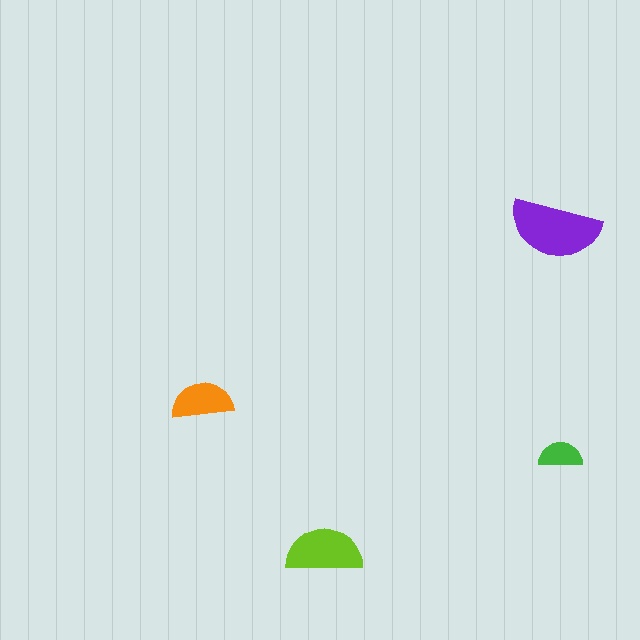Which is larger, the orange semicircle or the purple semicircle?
The purple one.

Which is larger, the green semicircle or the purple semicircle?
The purple one.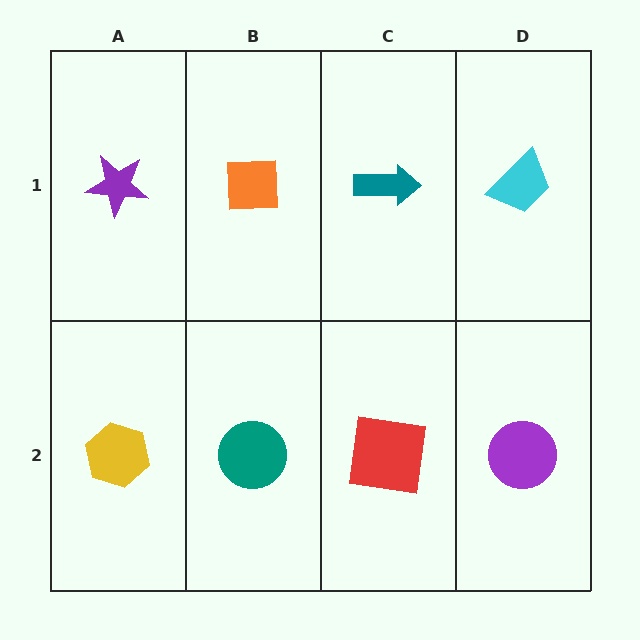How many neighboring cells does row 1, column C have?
3.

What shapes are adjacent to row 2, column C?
A teal arrow (row 1, column C), a teal circle (row 2, column B), a purple circle (row 2, column D).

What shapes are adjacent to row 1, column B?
A teal circle (row 2, column B), a purple star (row 1, column A), a teal arrow (row 1, column C).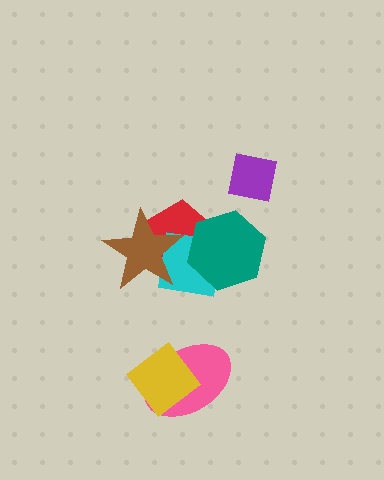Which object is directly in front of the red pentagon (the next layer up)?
The cyan square is directly in front of the red pentagon.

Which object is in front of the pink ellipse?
The yellow diamond is in front of the pink ellipse.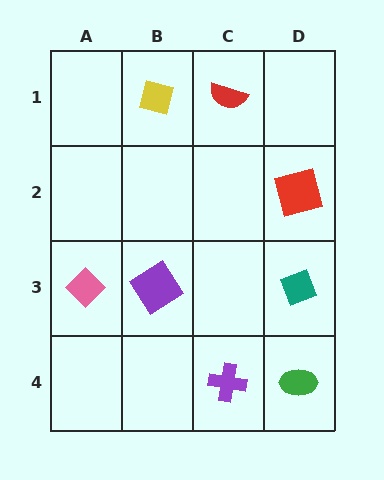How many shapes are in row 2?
1 shape.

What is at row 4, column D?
A green ellipse.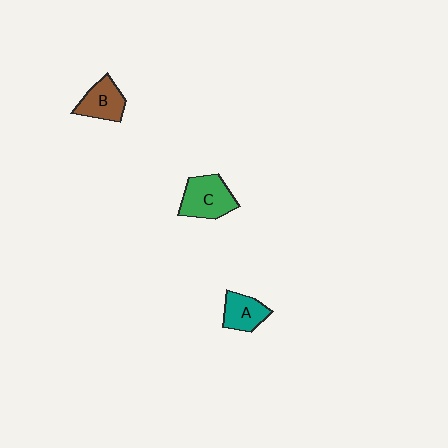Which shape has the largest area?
Shape C (green).